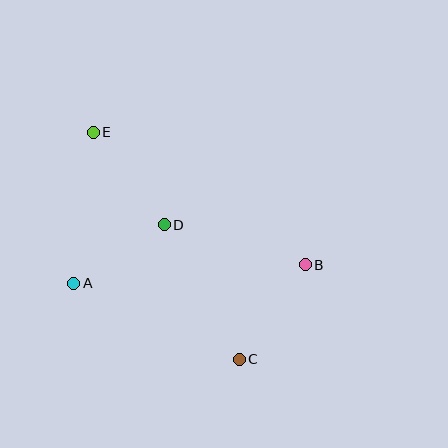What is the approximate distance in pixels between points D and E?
The distance between D and E is approximately 117 pixels.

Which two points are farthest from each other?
Points C and E are farthest from each other.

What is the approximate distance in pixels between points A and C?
The distance between A and C is approximately 182 pixels.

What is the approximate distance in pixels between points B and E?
The distance between B and E is approximately 250 pixels.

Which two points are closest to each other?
Points A and D are closest to each other.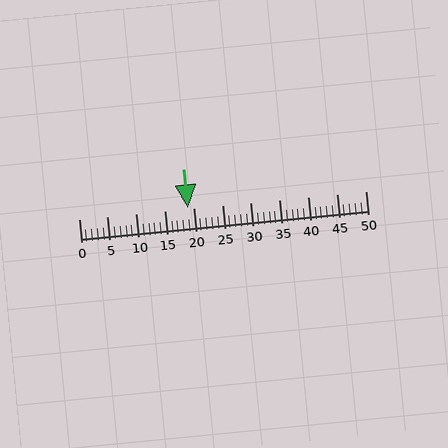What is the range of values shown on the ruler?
The ruler shows values from 0 to 50.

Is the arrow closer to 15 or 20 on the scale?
The arrow is closer to 20.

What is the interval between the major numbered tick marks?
The major tick marks are spaced 5 units apart.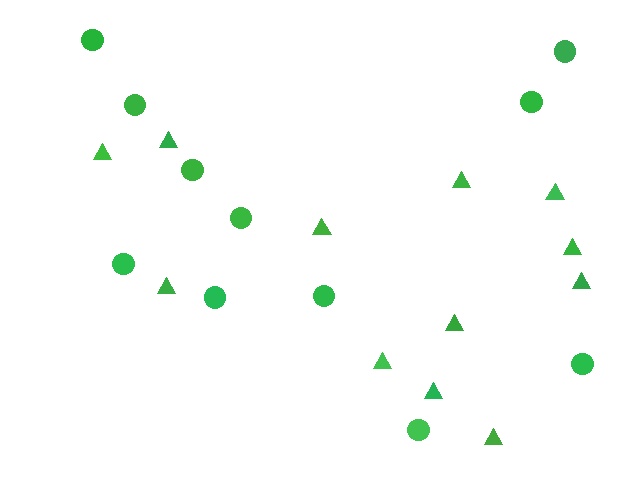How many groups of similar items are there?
There are 2 groups: one group of circles (11) and one group of triangles (12).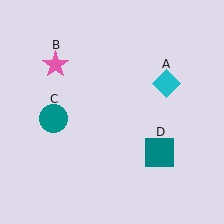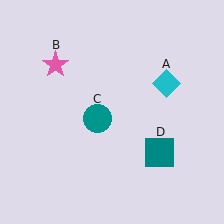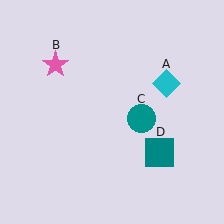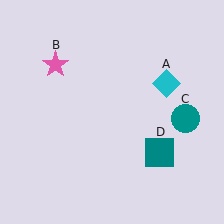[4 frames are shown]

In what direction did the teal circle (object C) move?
The teal circle (object C) moved right.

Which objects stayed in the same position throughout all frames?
Cyan diamond (object A) and pink star (object B) and teal square (object D) remained stationary.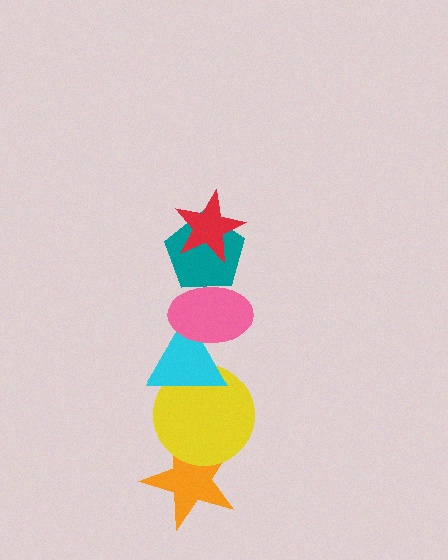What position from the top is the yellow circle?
The yellow circle is 5th from the top.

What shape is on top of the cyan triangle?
The pink ellipse is on top of the cyan triangle.